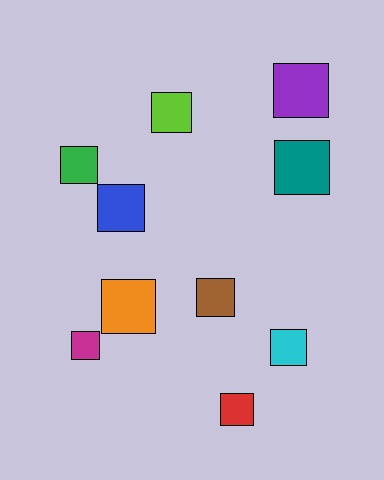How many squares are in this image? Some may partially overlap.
There are 10 squares.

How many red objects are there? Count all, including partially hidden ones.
There is 1 red object.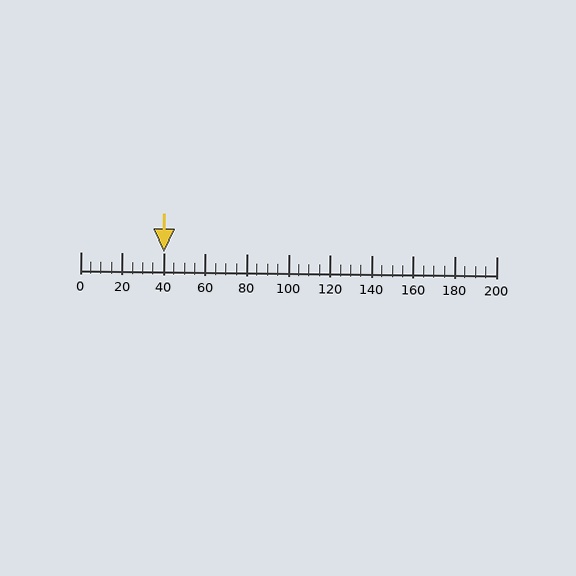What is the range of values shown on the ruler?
The ruler shows values from 0 to 200.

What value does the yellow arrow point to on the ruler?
The yellow arrow points to approximately 40.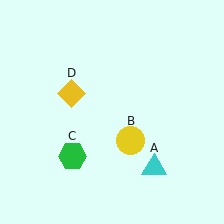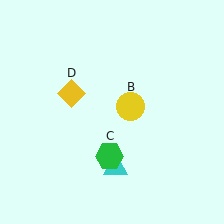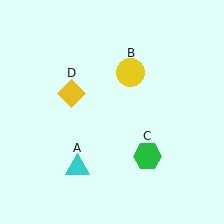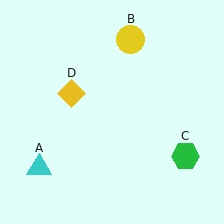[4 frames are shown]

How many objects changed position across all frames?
3 objects changed position: cyan triangle (object A), yellow circle (object B), green hexagon (object C).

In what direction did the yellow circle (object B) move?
The yellow circle (object B) moved up.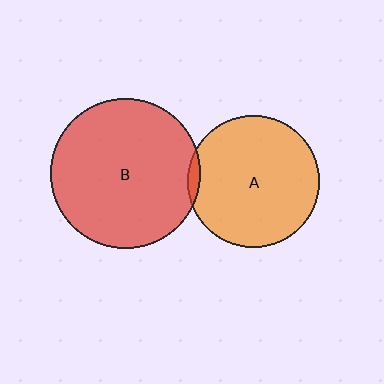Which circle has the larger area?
Circle B (red).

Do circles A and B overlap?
Yes.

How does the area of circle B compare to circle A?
Approximately 1.3 times.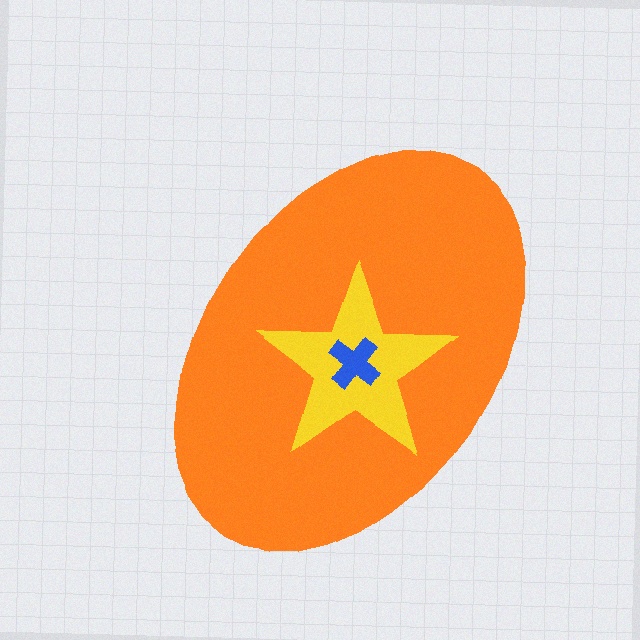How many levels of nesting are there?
3.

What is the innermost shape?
The blue cross.